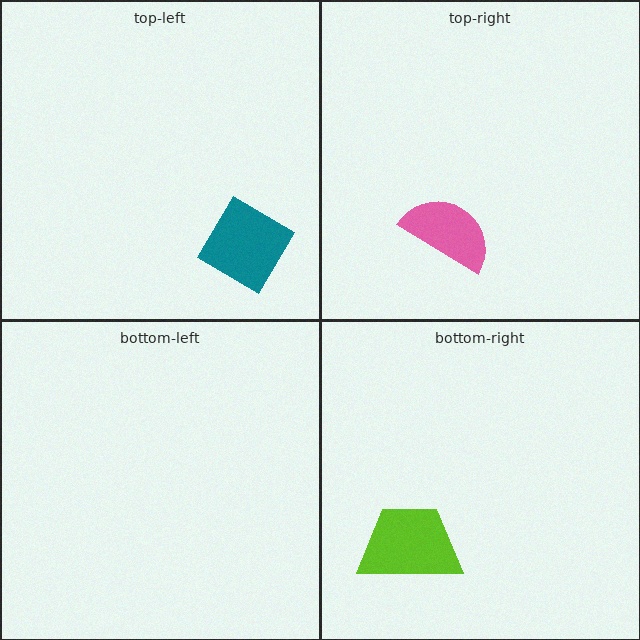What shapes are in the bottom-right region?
The lime trapezoid.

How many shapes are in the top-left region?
1.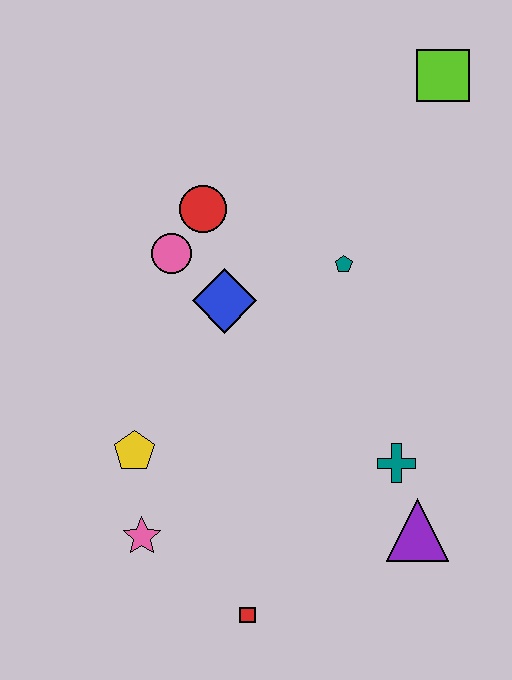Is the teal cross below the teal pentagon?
Yes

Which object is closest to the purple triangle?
The teal cross is closest to the purple triangle.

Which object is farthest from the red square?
The lime square is farthest from the red square.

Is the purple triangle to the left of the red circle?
No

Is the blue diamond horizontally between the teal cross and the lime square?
No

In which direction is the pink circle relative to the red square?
The pink circle is above the red square.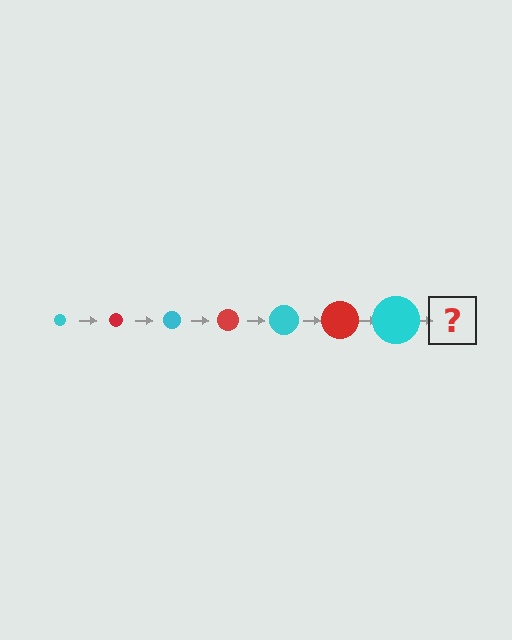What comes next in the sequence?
The next element should be a red circle, larger than the previous one.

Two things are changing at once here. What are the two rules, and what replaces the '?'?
The two rules are that the circle grows larger each step and the color cycles through cyan and red. The '?' should be a red circle, larger than the previous one.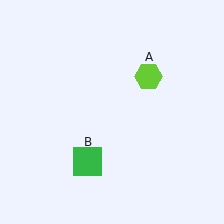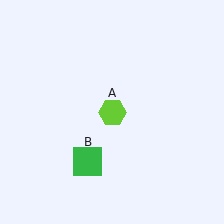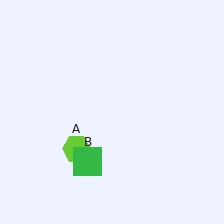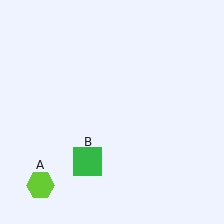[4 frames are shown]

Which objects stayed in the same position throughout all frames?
Green square (object B) remained stationary.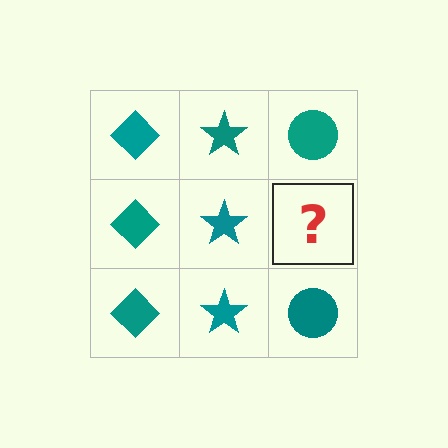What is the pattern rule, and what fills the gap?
The rule is that each column has a consistent shape. The gap should be filled with a teal circle.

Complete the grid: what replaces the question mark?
The question mark should be replaced with a teal circle.